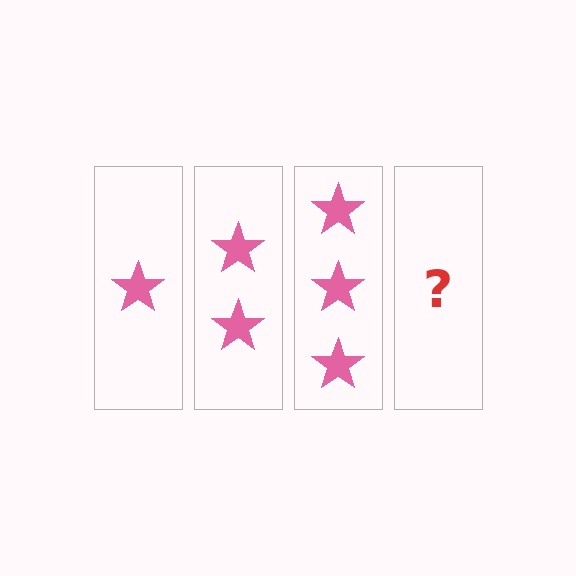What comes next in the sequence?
The next element should be 4 stars.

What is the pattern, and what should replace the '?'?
The pattern is that each step adds one more star. The '?' should be 4 stars.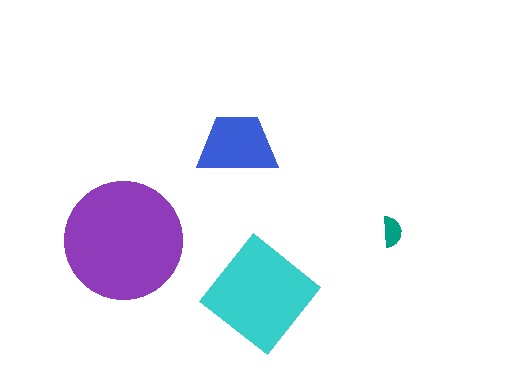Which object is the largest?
The purple circle.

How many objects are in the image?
There are 4 objects in the image.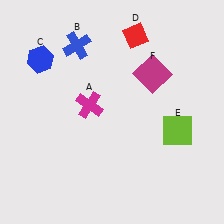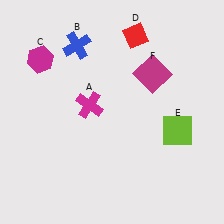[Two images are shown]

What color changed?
The hexagon (C) changed from blue in Image 1 to magenta in Image 2.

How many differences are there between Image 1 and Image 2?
There is 1 difference between the two images.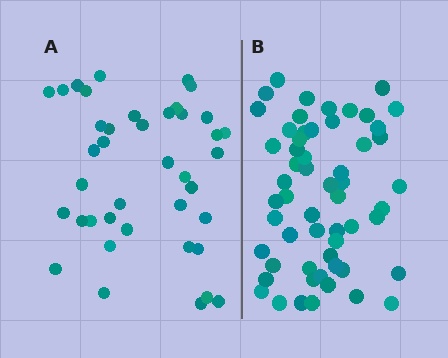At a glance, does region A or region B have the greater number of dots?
Region B (the right region) has more dots.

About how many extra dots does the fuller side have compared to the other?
Region B has approximately 15 more dots than region A.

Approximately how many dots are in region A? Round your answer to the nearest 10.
About 40 dots.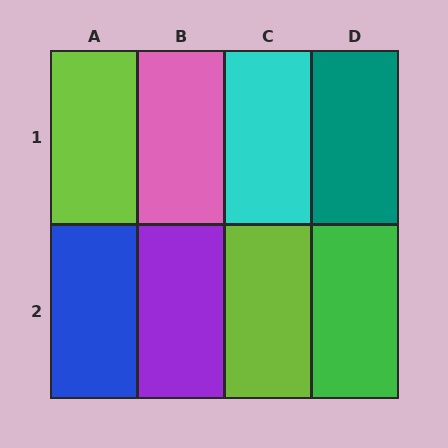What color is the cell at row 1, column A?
Lime.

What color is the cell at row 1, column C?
Cyan.